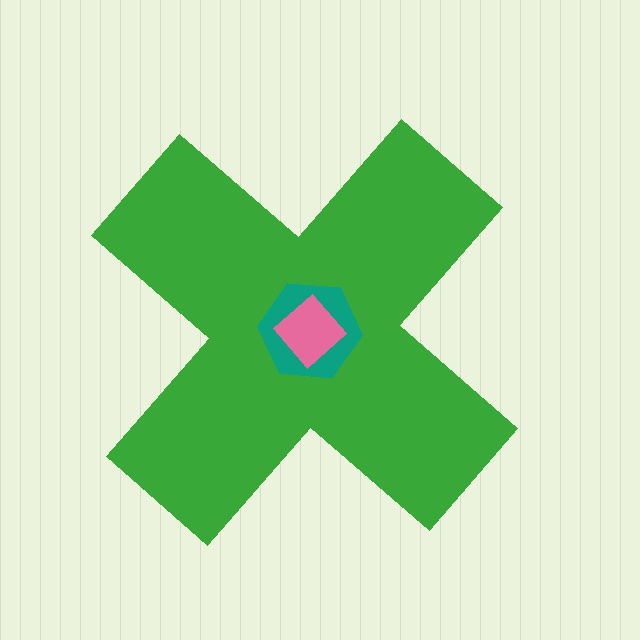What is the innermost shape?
The pink diamond.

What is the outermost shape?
The green cross.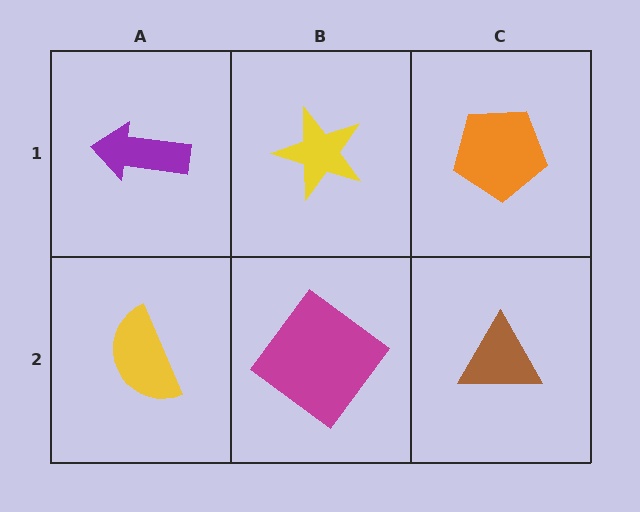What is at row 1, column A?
A purple arrow.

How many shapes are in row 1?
3 shapes.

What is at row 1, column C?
An orange pentagon.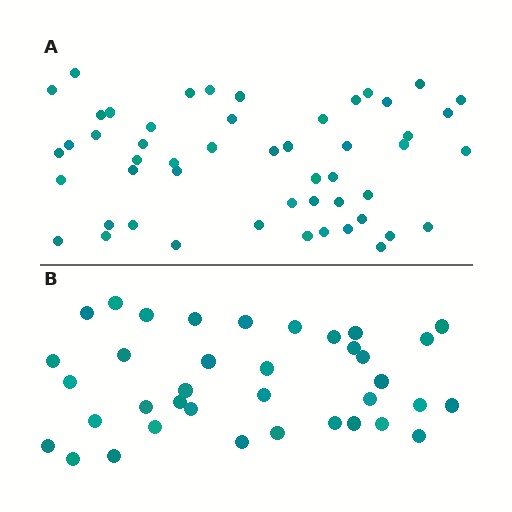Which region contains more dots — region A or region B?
Region A (the top region) has more dots.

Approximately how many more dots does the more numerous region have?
Region A has approximately 15 more dots than region B.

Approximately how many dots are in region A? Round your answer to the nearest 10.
About 50 dots. (The exact count is 51, which rounds to 50.)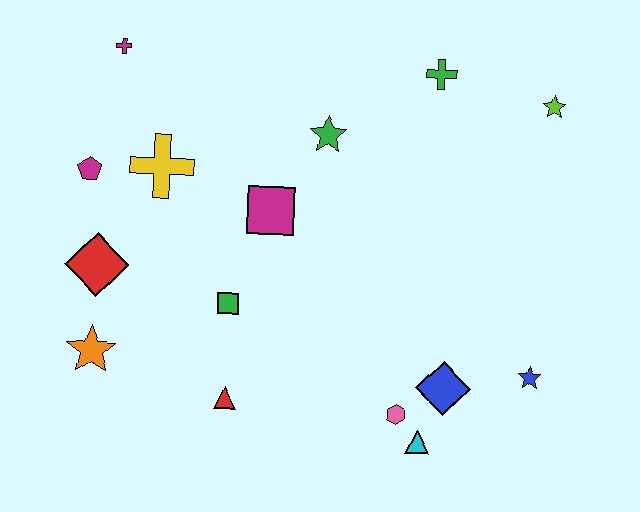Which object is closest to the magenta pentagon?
The yellow cross is closest to the magenta pentagon.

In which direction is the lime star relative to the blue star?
The lime star is above the blue star.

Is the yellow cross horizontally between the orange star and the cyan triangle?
Yes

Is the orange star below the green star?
Yes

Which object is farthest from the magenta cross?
The blue star is farthest from the magenta cross.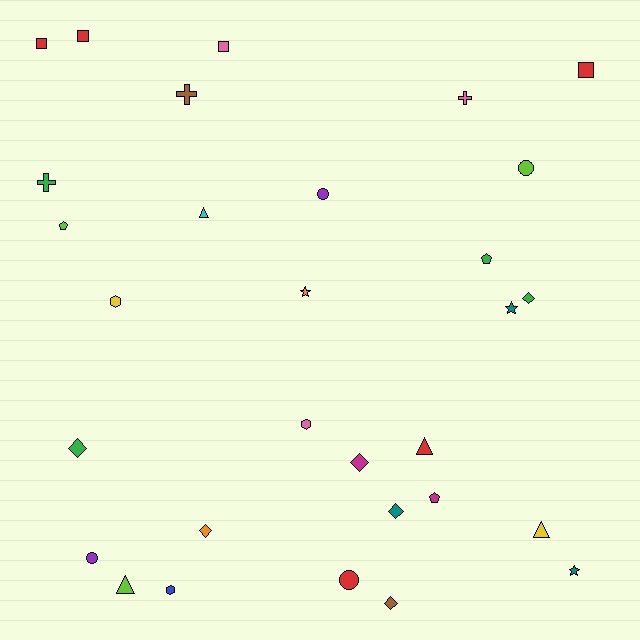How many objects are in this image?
There are 30 objects.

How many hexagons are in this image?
There are 3 hexagons.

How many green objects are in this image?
There are 4 green objects.